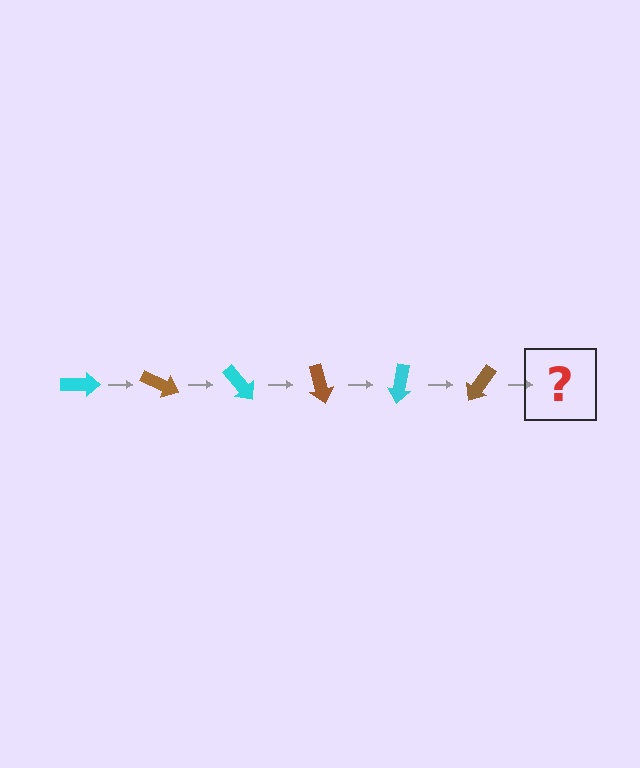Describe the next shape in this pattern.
It should be a cyan arrow, rotated 150 degrees from the start.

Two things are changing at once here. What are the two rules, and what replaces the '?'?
The two rules are that it rotates 25 degrees each step and the color cycles through cyan and brown. The '?' should be a cyan arrow, rotated 150 degrees from the start.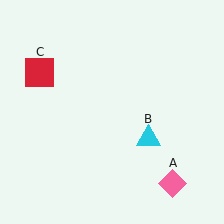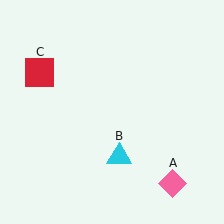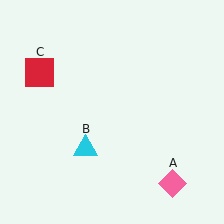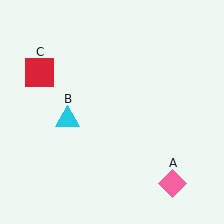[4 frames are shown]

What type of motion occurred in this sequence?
The cyan triangle (object B) rotated clockwise around the center of the scene.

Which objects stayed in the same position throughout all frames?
Pink diamond (object A) and red square (object C) remained stationary.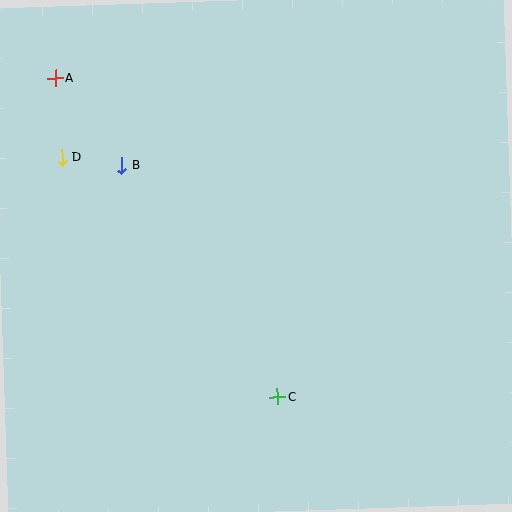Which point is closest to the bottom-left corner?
Point C is closest to the bottom-left corner.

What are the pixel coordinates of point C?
Point C is at (277, 397).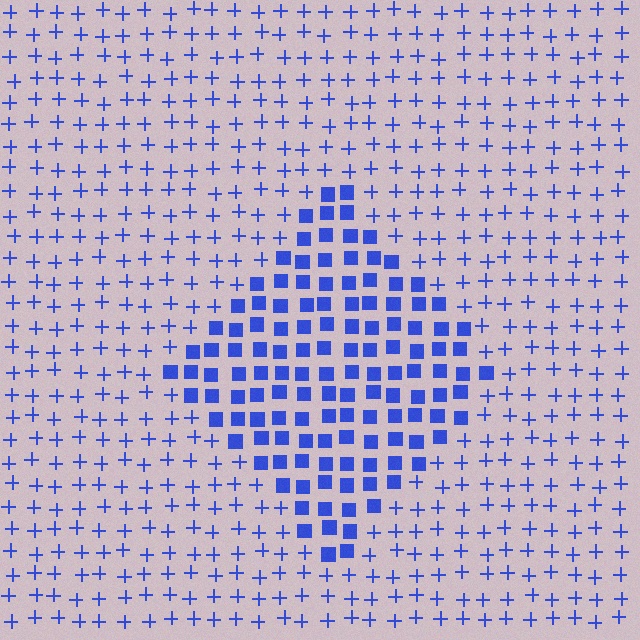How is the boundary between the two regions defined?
The boundary is defined by a change in element shape: squares inside vs. plus signs outside. All elements share the same color and spacing.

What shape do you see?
I see a diamond.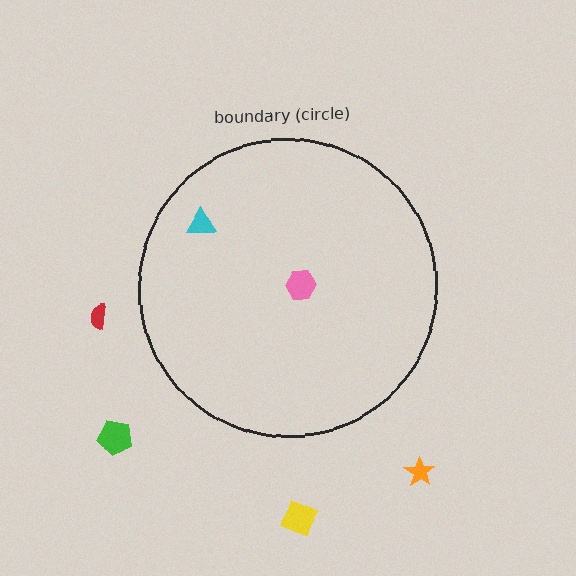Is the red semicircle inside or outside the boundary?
Outside.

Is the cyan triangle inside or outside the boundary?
Inside.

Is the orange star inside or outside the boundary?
Outside.